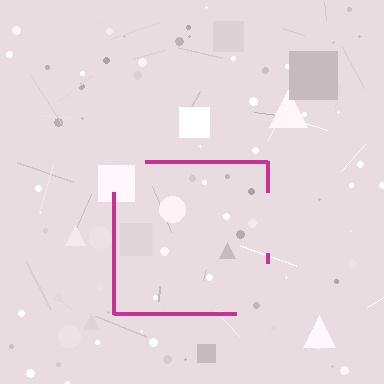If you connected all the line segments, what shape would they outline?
They would outline a square.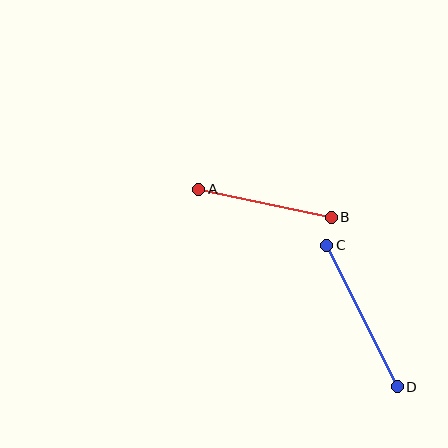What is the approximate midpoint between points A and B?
The midpoint is at approximately (265, 203) pixels.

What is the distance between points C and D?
The distance is approximately 158 pixels.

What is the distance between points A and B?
The distance is approximately 135 pixels.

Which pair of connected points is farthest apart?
Points C and D are farthest apart.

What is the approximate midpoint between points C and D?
The midpoint is at approximately (362, 316) pixels.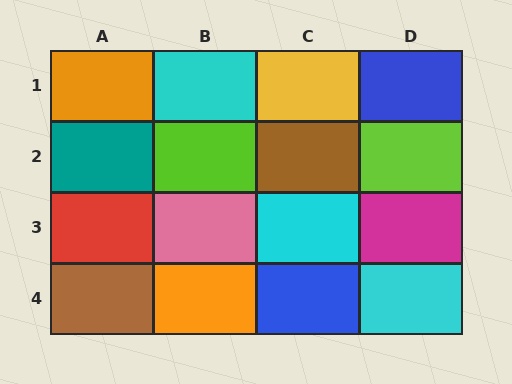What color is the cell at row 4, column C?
Blue.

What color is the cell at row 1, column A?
Orange.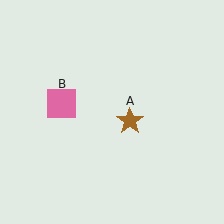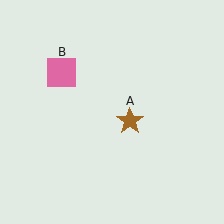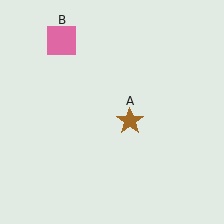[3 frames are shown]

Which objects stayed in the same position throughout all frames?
Brown star (object A) remained stationary.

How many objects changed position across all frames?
1 object changed position: pink square (object B).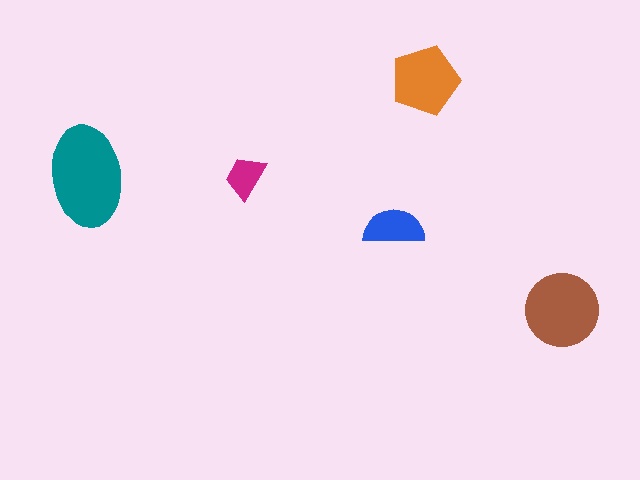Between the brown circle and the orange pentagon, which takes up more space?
The brown circle.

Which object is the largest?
The teal ellipse.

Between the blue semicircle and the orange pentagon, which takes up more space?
The orange pentagon.